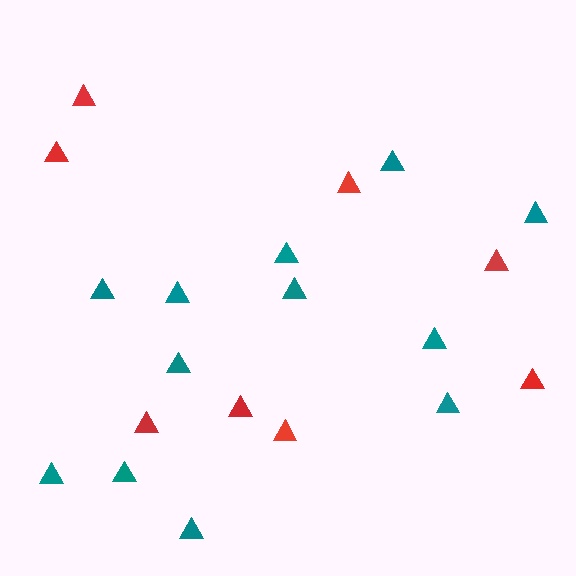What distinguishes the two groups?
There are 2 groups: one group of red triangles (8) and one group of teal triangles (12).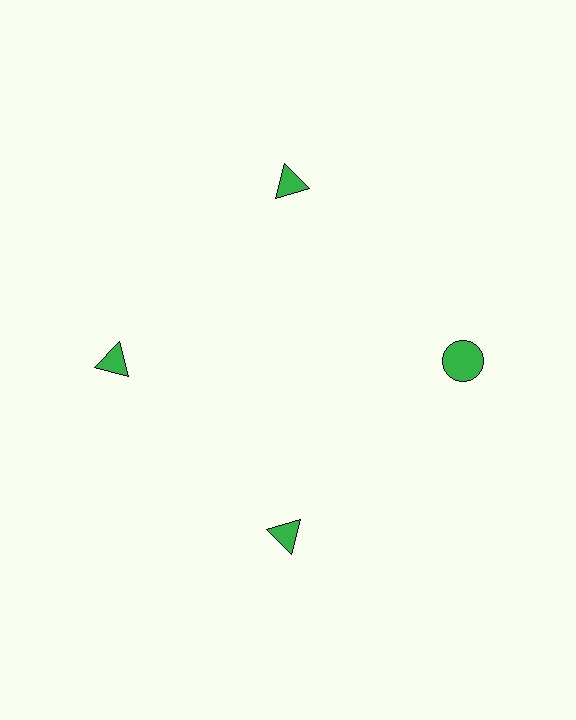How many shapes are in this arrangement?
There are 4 shapes arranged in a ring pattern.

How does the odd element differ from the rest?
It has a different shape: circle instead of triangle.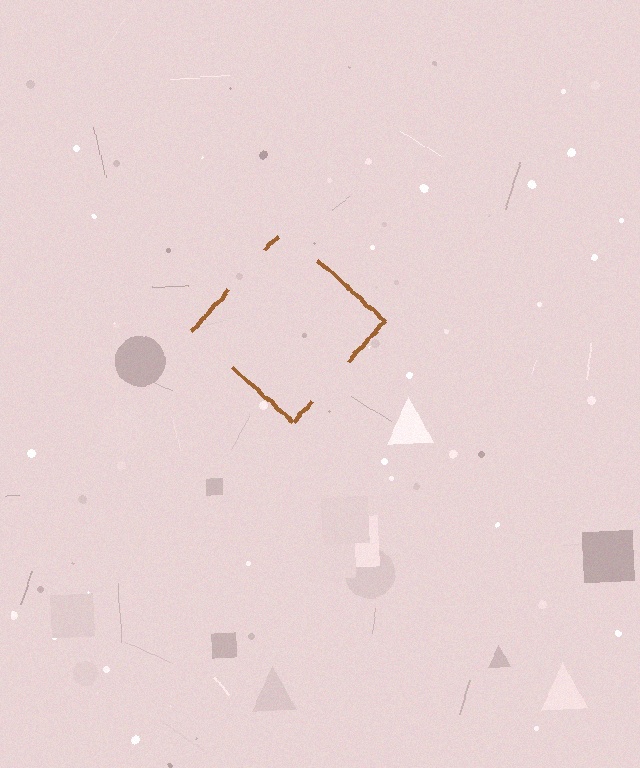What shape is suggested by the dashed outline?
The dashed outline suggests a diamond.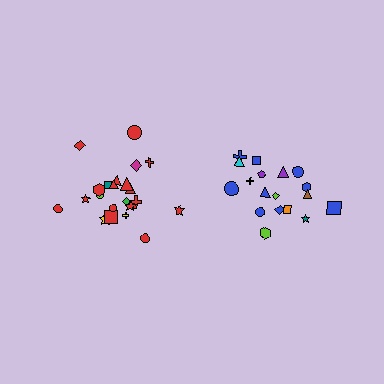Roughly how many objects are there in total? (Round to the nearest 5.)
Roughly 40 objects in total.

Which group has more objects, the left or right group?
The left group.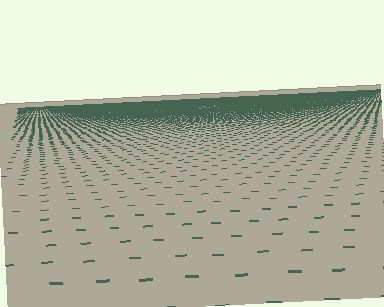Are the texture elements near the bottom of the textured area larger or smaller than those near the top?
Larger. Near the bottom, elements are closer to the viewer and appear at a bigger on-screen size.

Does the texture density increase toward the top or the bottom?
Density increases toward the top.